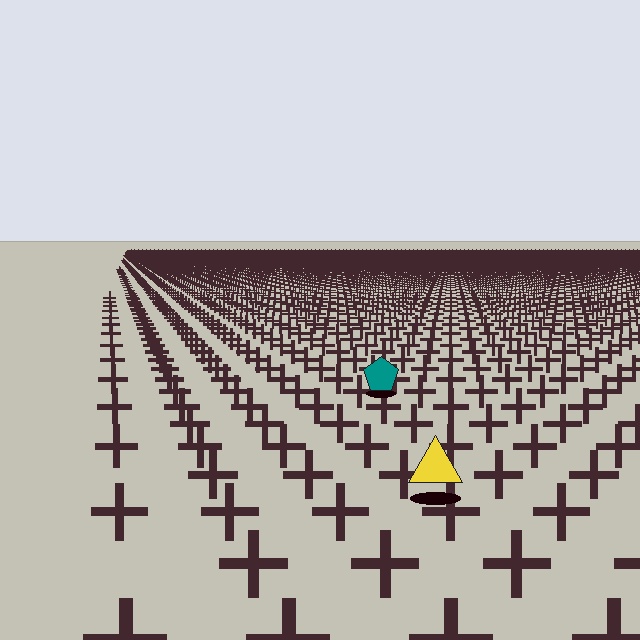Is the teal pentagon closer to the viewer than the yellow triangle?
No. The yellow triangle is closer — you can tell from the texture gradient: the ground texture is coarser near it.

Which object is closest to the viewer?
The yellow triangle is closest. The texture marks near it are larger and more spread out.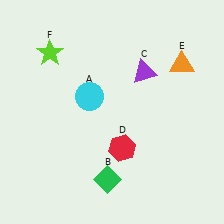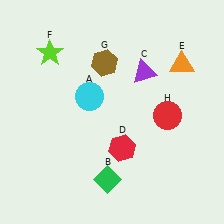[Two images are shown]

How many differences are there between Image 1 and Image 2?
There are 2 differences between the two images.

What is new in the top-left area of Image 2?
A brown hexagon (G) was added in the top-left area of Image 2.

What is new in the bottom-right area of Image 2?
A red circle (H) was added in the bottom-right area of Image 2.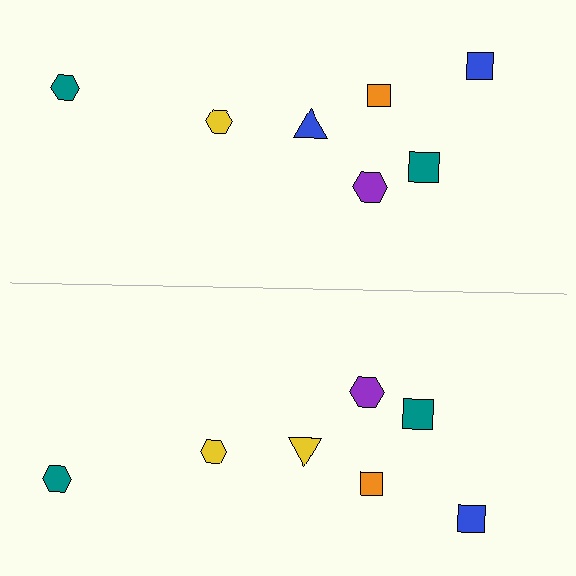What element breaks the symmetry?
The yellow triangle on the bottom side breaks the symmetry — its mirror counterpart is blue.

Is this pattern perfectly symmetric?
No, the pattern is not perfectly symmetric. The yellow triangle on the bottom side breaks the symmetry — its mirror counterpart is blue.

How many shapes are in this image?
There are 14 shapes in this image.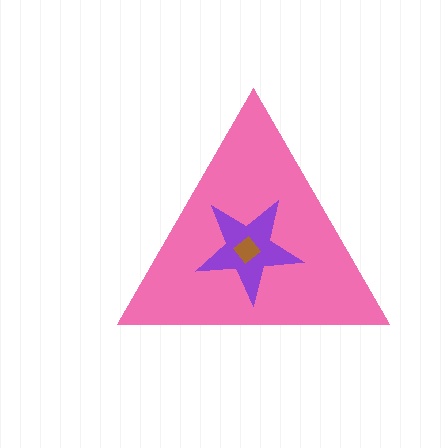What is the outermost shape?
The pink triangle.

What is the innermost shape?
The brown diamond.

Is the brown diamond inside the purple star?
Yes.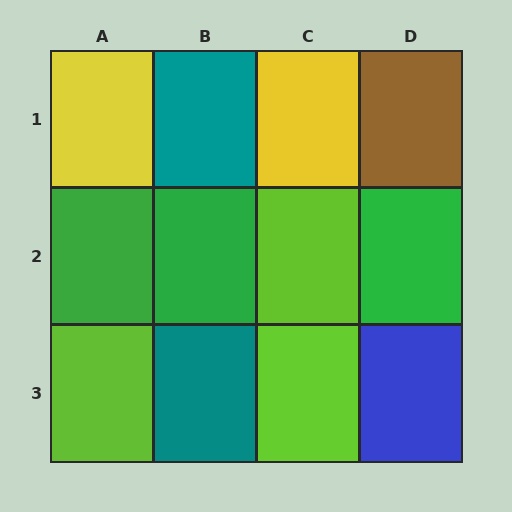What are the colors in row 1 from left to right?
Yellow, teal, yellow, brown.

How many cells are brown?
1 cell is brown.